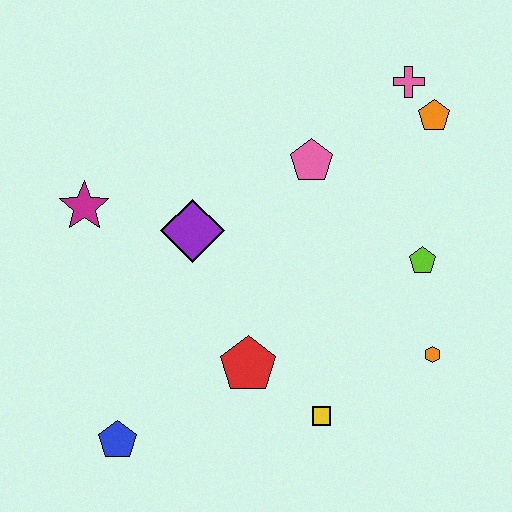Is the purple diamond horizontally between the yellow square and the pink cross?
No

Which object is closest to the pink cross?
The orange pentagon is closest to the pink cross.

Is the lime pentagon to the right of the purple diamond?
Yes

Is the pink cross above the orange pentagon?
Yes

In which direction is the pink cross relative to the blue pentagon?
The pink cross is above the blue pentagon.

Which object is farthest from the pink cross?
The blue pentagon is farthest from the pink cross.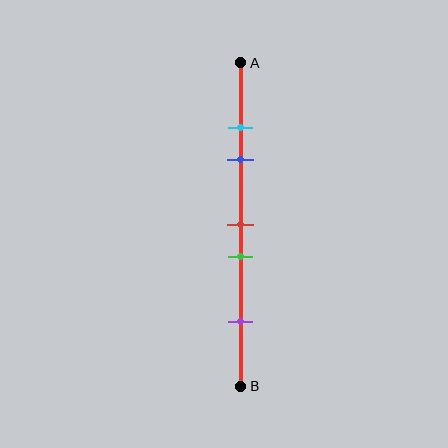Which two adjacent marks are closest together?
The cyan and blue marks are the closest adjacent pair.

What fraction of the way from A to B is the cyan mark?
The cyan mark is approximately 20% (0.2) of the way from A to B.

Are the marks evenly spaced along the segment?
No, the marks are not evenly spaced.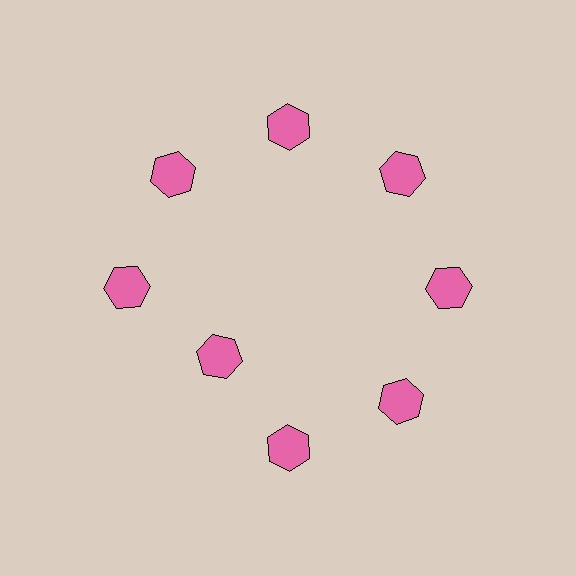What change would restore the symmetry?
The symmetry would be restored by moving it outward, back onto the ring so that all 8 hexagons sit at equal angles and equal distance from the center.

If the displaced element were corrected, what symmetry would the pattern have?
It would have 8-fold rotational symmetry — the pattern would map onto itself every 45 degrees.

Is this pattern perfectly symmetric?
No. The 8 pink hexagons are arranged in a ring, but one element near the 8 o'clock position is pulled inward toward the center, breaking the 8-fold rotational symmetry.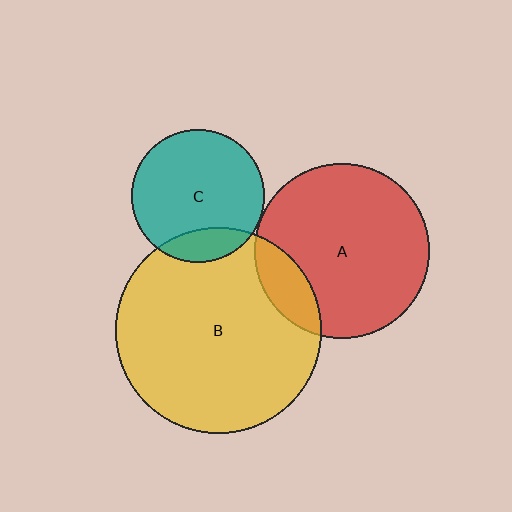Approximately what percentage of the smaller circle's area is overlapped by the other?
Approximately 15%.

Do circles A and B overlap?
Yes.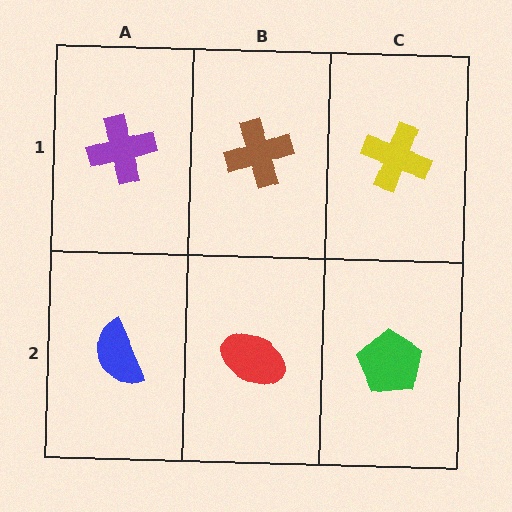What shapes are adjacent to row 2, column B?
A brown cross (row 1, column B), a blue semicircle (row 2, column A), a green pentagon (row 2, column C).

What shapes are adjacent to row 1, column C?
A green pentagon (row 2, column C), a brown cross (row 1, column B).